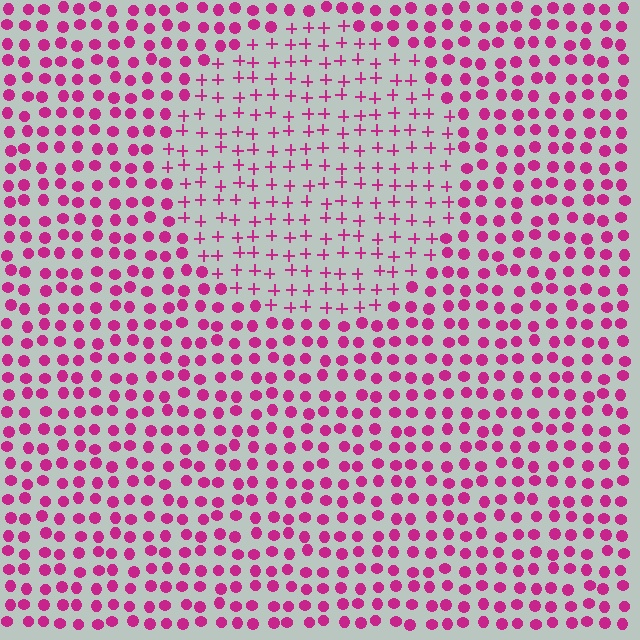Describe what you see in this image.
The image is filled with small magenta elements arranged in a uniform grid. A circle-shaped region contains plus signs, while the surrounding area contains circles. The boundary is defined purely by the change in element shape.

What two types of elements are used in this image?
The image uses plus signs inside the circle region and circles outside it.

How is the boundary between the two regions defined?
The boundary is defined by a change in element shape: plus signs inside vs. circles outside. All elements share the same color and spacing.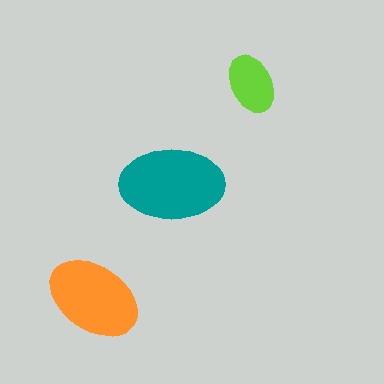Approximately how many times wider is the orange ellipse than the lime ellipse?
About 1.5 times wider.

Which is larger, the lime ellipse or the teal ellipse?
The teal one.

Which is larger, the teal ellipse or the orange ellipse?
The teal one.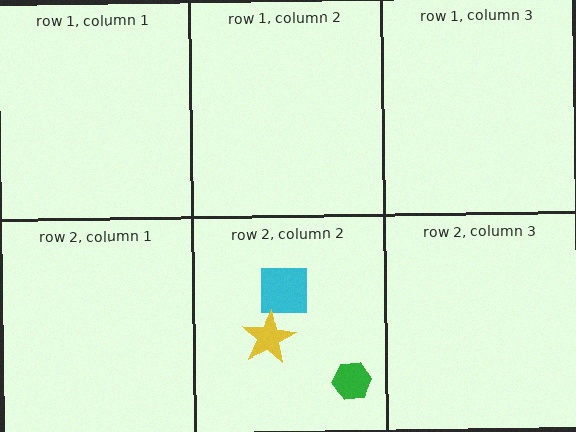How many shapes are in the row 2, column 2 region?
3.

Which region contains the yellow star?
The row 2, column 2 region.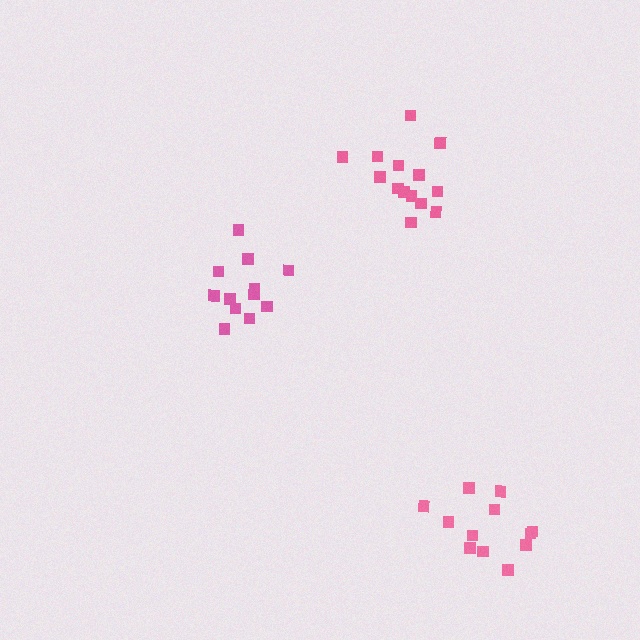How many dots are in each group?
Group 1: 14 dots, Group 2: 12 dots, Group 3: 12 dots (38 total).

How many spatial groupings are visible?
There are 3 spatial groupings.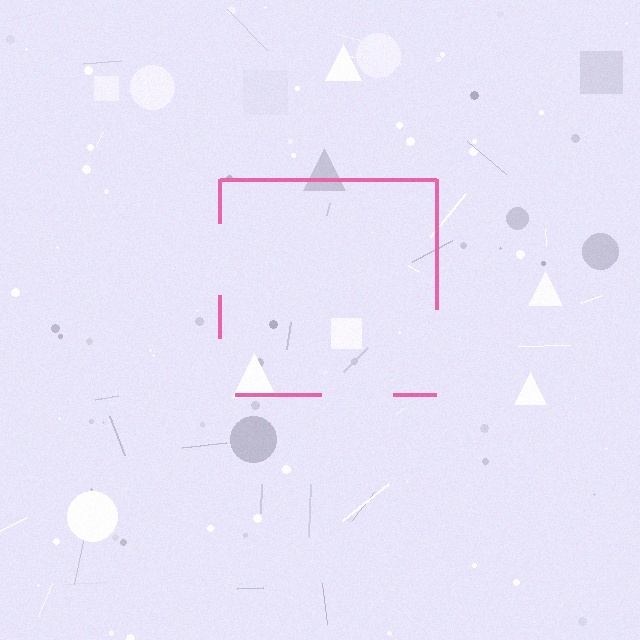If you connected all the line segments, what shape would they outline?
They would outline a square.